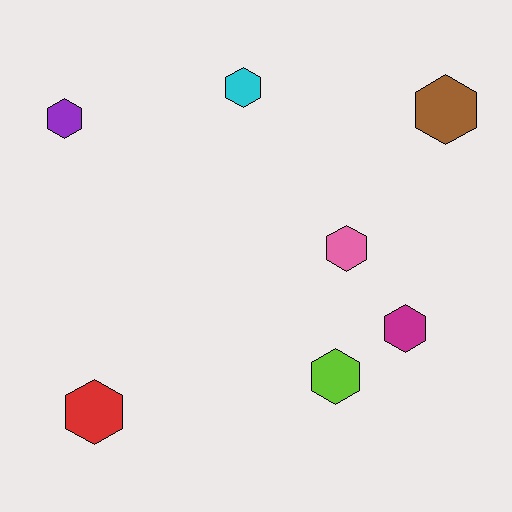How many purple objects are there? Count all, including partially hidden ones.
There is 1 purple object.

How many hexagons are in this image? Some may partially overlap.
There are 7 hexagons.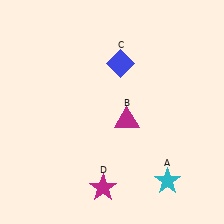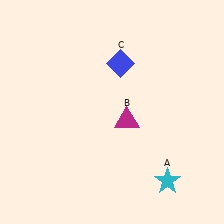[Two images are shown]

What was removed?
The magenta star (D) was removed in Image 2.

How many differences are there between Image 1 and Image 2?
There is 1 difference between the two images.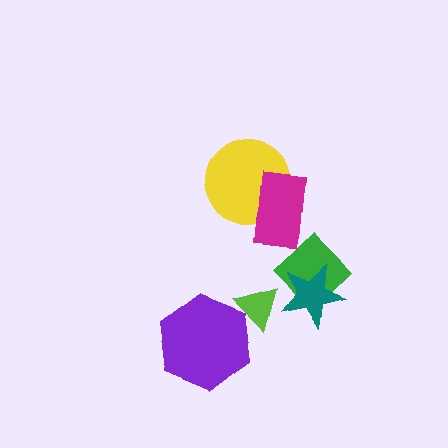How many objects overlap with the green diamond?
1 object overlaps with the green diamond.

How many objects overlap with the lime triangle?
1 object overlaps with the lime triangle.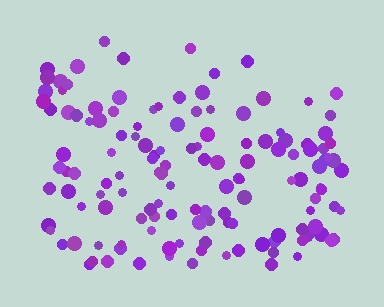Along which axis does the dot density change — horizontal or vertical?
Vertical.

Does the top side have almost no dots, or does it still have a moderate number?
Still a moderate number, just noticeably fewer than the bottom.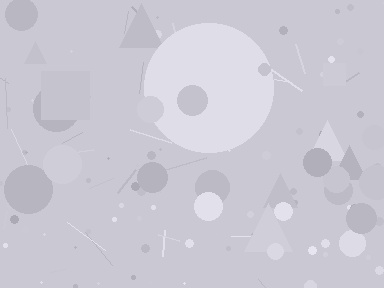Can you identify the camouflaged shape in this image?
The camouflaged shape is a circle.